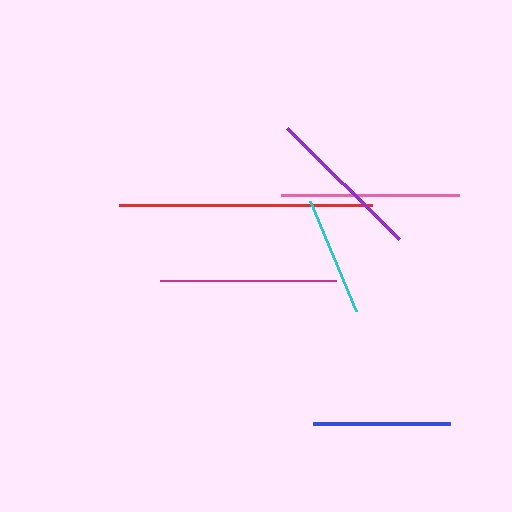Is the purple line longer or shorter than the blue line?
The purple line is longer than the blue line.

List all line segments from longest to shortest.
From longest to shortest: red, pink, magenta, purple, blue, cyan.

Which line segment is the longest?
The red line is the longest at approximately 253 pixels.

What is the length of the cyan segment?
The cyan segment is approximately 119 pixels long.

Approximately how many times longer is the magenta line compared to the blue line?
The magenta line is approximately 1.3 times the length of the blue line.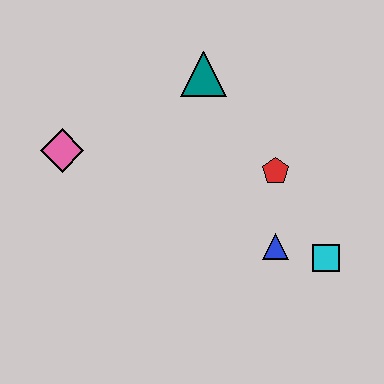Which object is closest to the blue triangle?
The cyan square is closest to the blue triangle.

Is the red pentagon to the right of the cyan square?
No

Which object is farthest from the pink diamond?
The cyan square is farthest from the pink diamond.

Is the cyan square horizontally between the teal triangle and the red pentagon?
No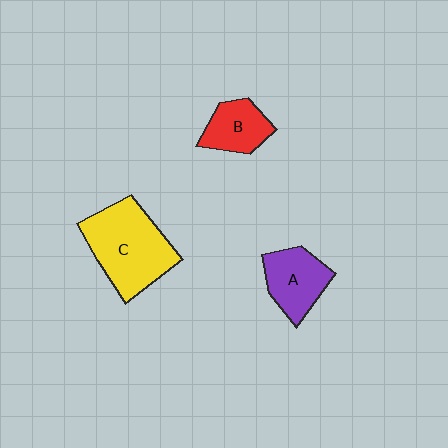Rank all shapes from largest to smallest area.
From largest to smallest: C (yellow), A (purple), B (red).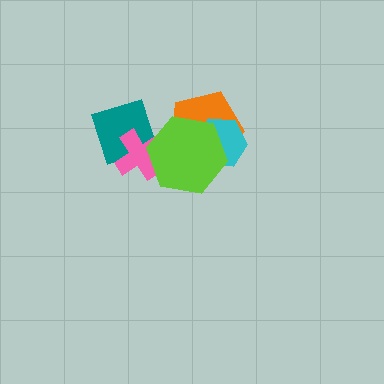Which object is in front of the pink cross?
The lime hexagon is in front of the pink cross.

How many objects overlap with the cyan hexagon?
2 objects overlap with the cyan hexagon.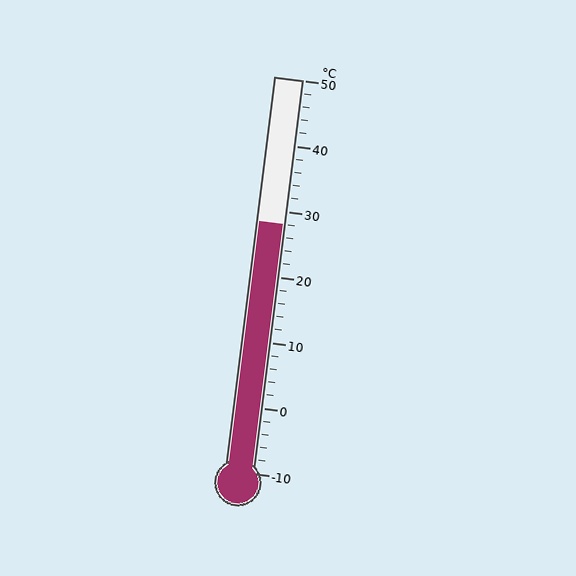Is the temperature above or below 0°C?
The temperature is above 0°C.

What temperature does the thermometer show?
The thermometer shows approximately 28°C.